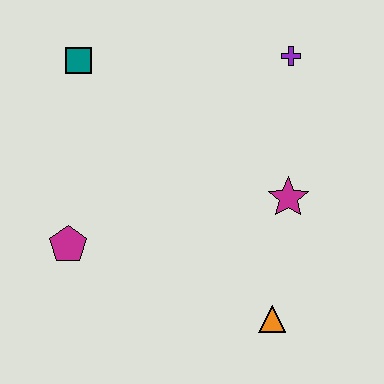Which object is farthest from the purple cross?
The magenta pentagon is farthest from the purple cross.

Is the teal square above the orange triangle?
Yes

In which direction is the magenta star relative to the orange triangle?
The magenta star is above the orange triangle.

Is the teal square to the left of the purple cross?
Yes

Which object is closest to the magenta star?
The orange triangle is closest to the magenta star.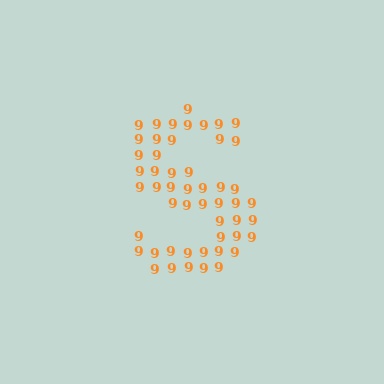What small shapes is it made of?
It is made of small digit 9's.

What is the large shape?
The large shape is the letter S.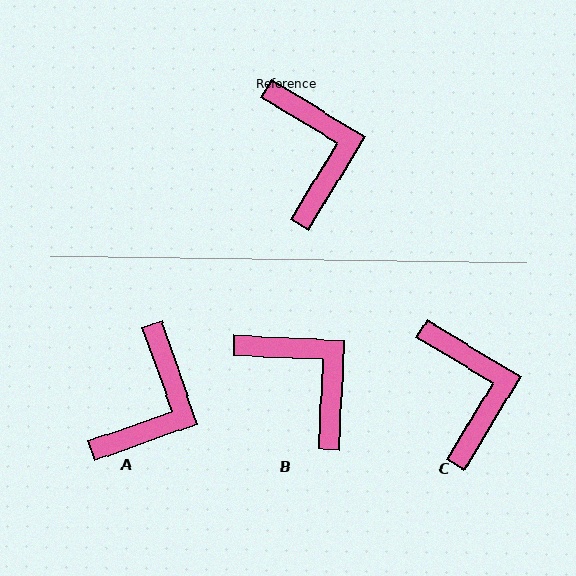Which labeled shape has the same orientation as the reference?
C.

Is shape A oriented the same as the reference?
No, it is off by about 40 degrees.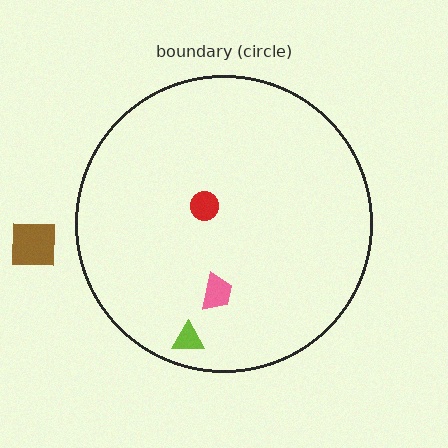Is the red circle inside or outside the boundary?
Inside.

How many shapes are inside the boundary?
3 inside, 1 outside.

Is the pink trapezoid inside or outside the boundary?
Inside.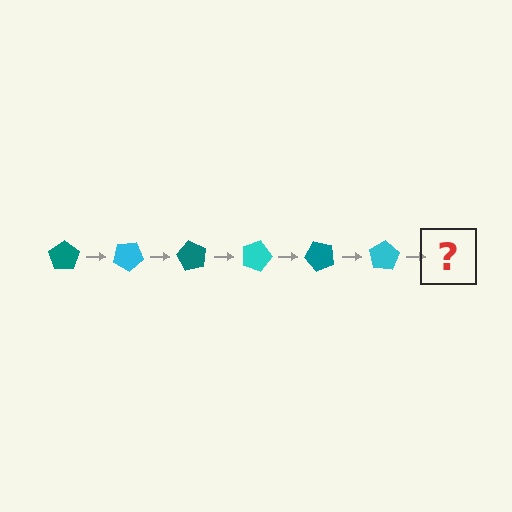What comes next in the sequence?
The next element should be a teal pentagon, rotated 180 degrees from the start.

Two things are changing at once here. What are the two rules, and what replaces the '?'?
The two rules are that it rotates 30 degrees each step and the color cycles through teal and cyan. The '?' should be a teal pentagon, rotated 180 degrees from the start.